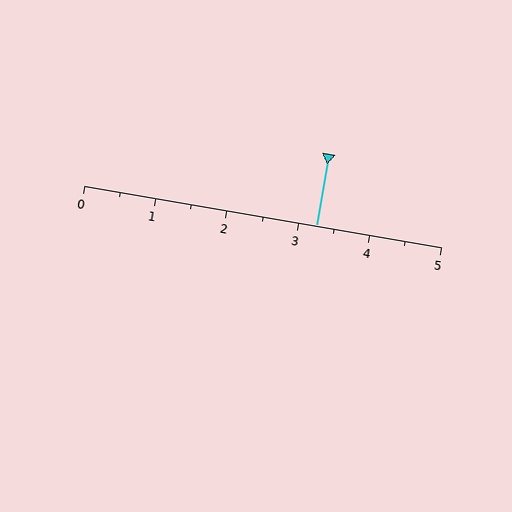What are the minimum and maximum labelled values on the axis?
The axis runs from 0 to 5.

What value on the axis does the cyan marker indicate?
The marker indicates approximately 3.2.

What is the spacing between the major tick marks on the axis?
The major ticks are spaced 1 apart.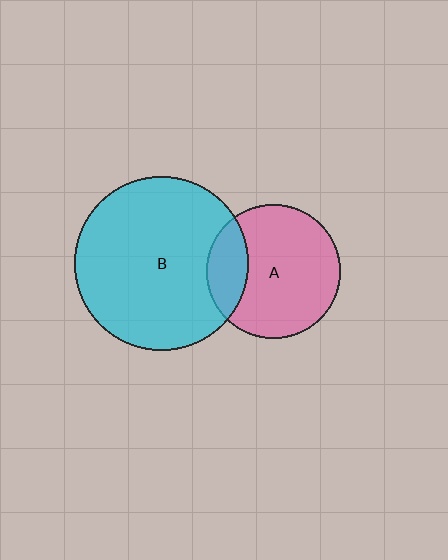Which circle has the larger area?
Circle B (cyan).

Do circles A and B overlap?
Yes.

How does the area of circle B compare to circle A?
Approximately 1.7 times.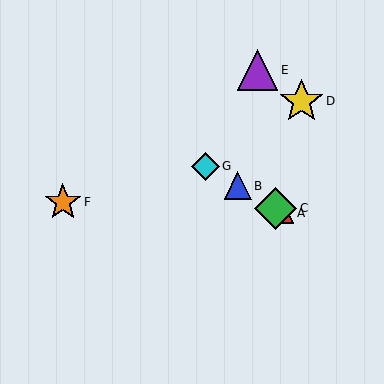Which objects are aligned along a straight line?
Objects A, B, C, G are aligned along a straight line.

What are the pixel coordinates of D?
Object D is at (302, 101).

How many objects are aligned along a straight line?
4 objects (A, B, C, G) are aligned along a straight line.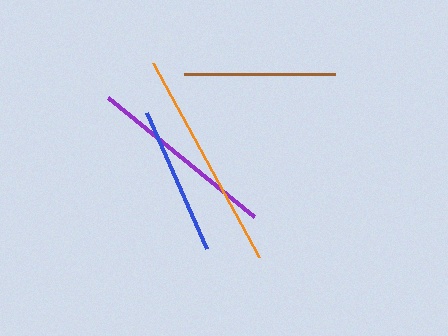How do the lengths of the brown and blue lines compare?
The brown and blue lines are approximately the same length.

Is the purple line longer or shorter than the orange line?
The orange line is longer than the purple line.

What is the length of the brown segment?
The brown segment is approximately 151 pixels long.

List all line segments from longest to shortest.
From longest to shortest: orange, purple, brown, blue.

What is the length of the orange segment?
The orange segment is approximately 221 pixels long.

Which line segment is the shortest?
The blue line is the shortest at approximately 149 pixels.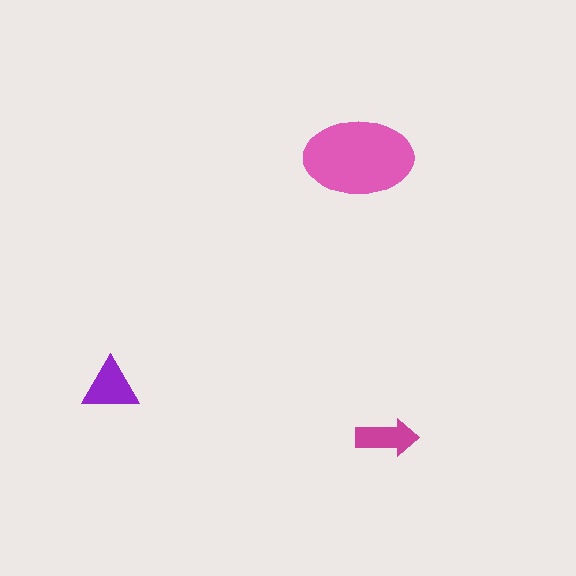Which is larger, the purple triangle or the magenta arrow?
The purple triangle.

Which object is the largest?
The pink ellipse.